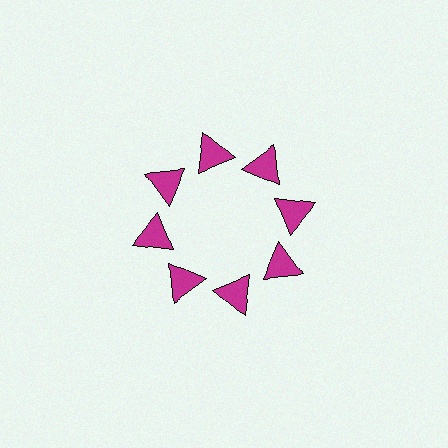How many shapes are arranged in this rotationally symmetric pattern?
There are 8 shapes, arranged in 8 groups of 1.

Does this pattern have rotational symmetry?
Yes, this pattern has 8-fold rotational symmetry. It looks the same after rotating 45 degrees around the center.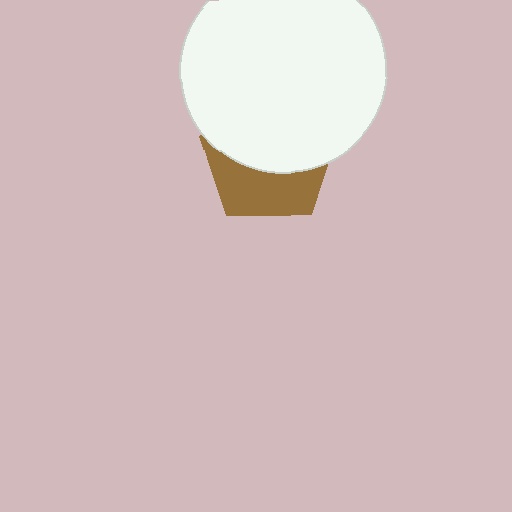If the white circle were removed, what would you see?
You would see the complete brown pentagon.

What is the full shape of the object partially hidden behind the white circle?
The partially hidden object is a brown pentagon.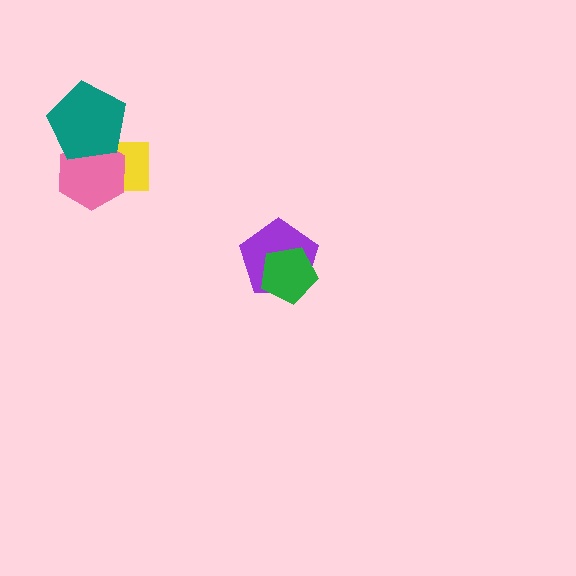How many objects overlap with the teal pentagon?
2 objects overlap with the teal pentagon.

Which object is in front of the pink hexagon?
The teal pentagon is in front of the pink hexagon.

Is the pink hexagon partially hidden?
Yes, it is partially covered by another shape.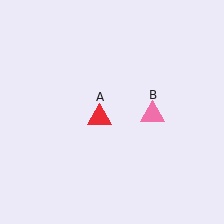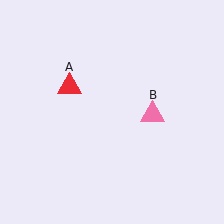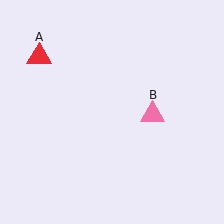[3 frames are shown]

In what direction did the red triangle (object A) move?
The red triangle (object A) moved up and to the left.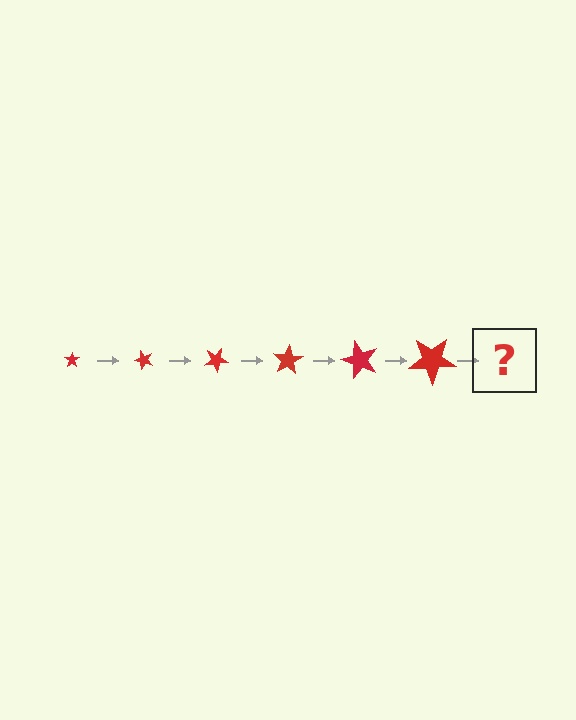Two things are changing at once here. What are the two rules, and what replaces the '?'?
The two rules are that the star grows larger each step and it rotates 50 degrees each step. The '?' should be a star, larger than the previous one and rotated 300 degrees from the start.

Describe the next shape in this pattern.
It should be a star, larger than the previous one and rotated 300 degrees from the start.